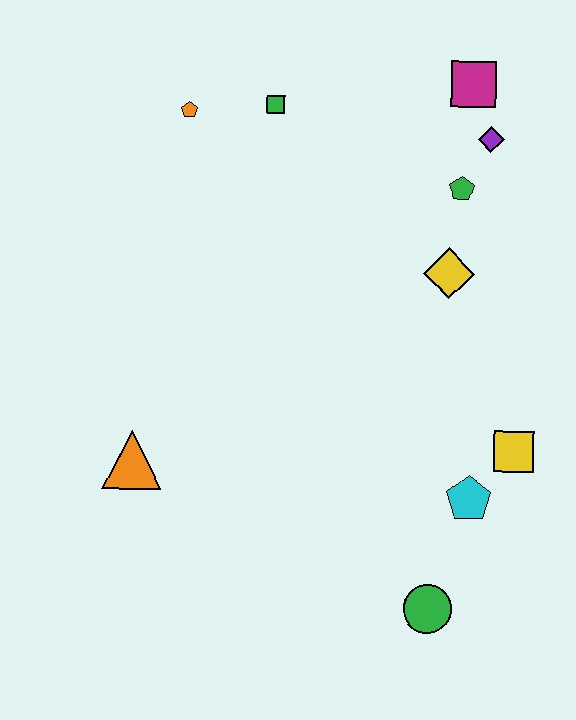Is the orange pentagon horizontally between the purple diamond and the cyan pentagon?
No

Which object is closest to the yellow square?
The cyan pentagon is closest to the yellow square.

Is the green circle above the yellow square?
No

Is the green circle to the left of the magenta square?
Yes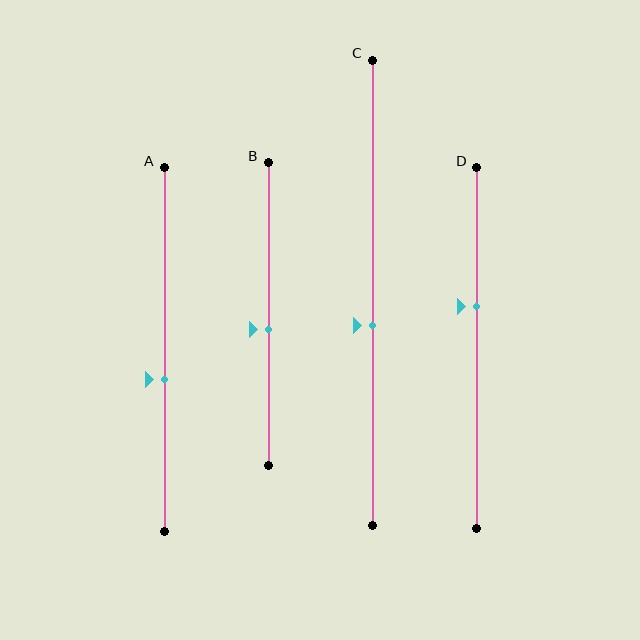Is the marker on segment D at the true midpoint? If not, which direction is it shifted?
No, the marker on segment D is shifted upward by about 12% of the segment length.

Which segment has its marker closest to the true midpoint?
Segment B has its marker closest to the true midpoint.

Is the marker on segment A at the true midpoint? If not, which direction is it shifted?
No, the marker on segment A is shifted downward by about 8% of the segment length.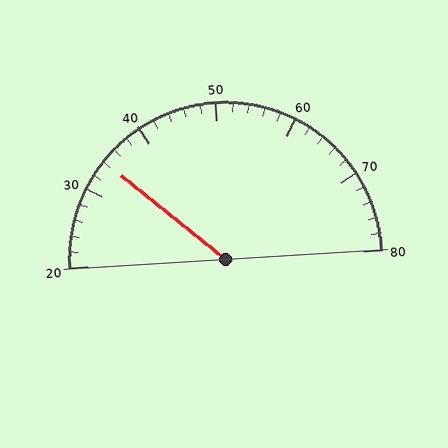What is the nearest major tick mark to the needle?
The nearest major tick mark is 30.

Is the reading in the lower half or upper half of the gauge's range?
The reading is in the lower half of the range (20 to 80).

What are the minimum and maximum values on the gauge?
The gauge ranges from 20 to 80.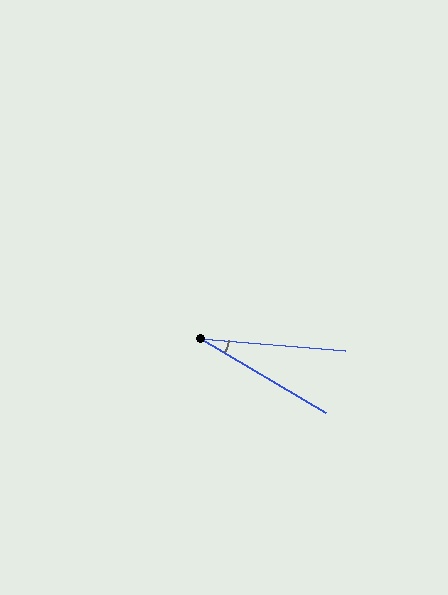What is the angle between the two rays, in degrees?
Approximately 26 degrees.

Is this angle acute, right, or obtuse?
It is acute.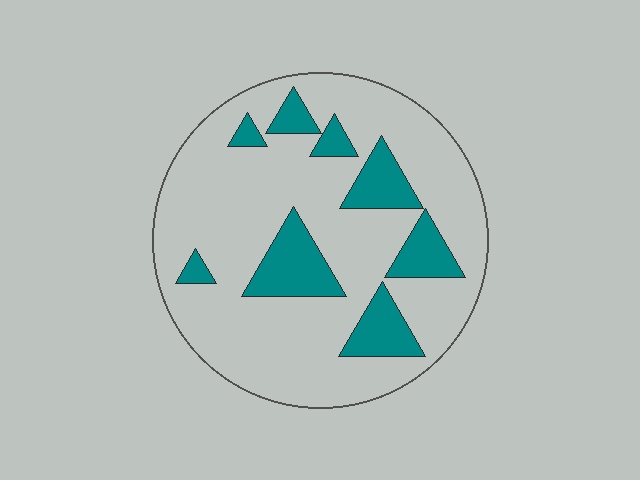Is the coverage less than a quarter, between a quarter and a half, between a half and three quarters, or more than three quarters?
Less than a quarter.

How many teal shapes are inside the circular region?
8.